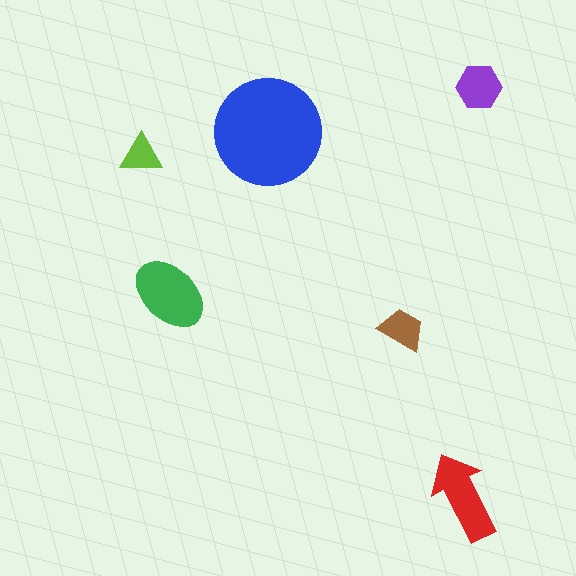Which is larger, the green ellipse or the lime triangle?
The green ellipse.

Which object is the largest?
The blue circle.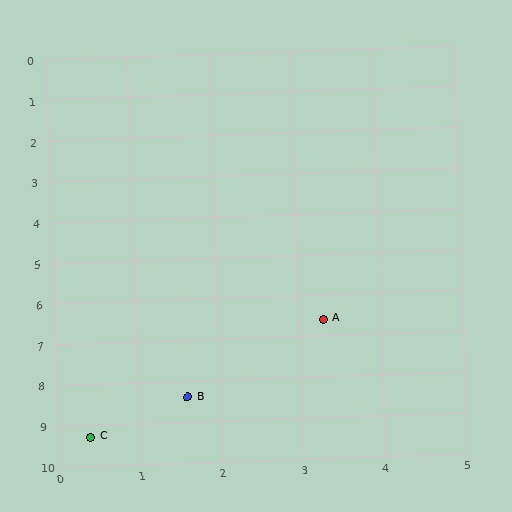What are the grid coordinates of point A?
Point A is at approximately (3.3, 6.6).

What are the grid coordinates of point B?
Point B is at approximately (1.6, 8.4).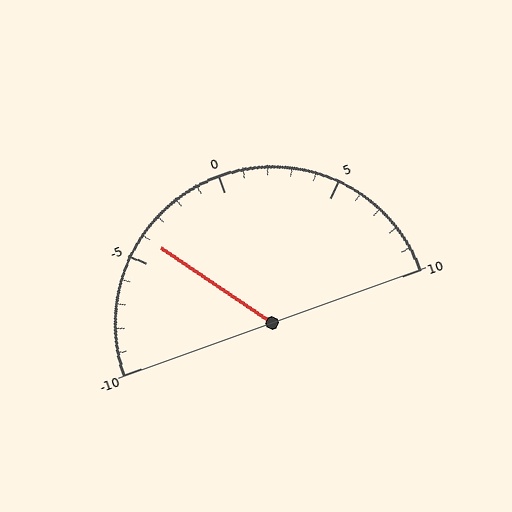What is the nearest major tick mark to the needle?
The nearest major tick mark is -5.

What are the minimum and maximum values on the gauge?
The gauge ranges from -10 to 10.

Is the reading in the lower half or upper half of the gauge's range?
The reading is in the lower half of the range (-10 to 10).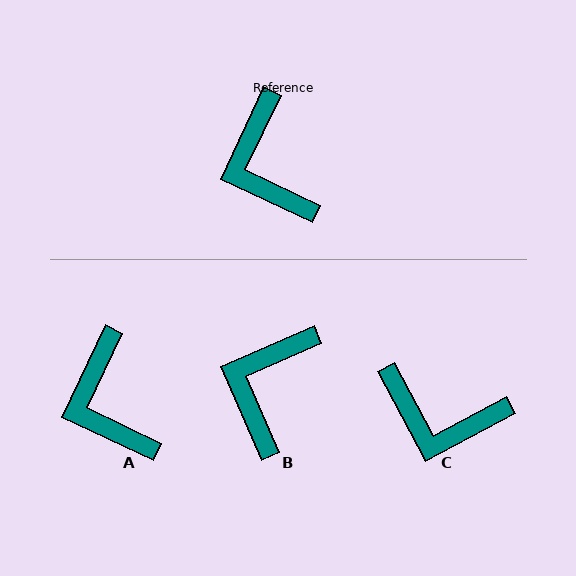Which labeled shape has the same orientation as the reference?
A.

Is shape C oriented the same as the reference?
No, it is off by about 54 degrees.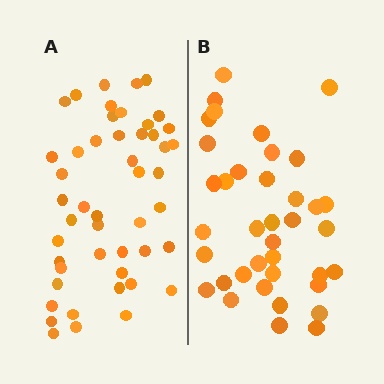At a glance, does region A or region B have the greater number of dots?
Region A (the left region) has more dots.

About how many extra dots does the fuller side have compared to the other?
Region A has roughly 10 or so more dots than region B.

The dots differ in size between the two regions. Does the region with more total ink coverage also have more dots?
No. Region B has more total ink coverage because its dots are larger, but region A actually contains more individual dots. Total area can be misleading — the number of items is what matters here.